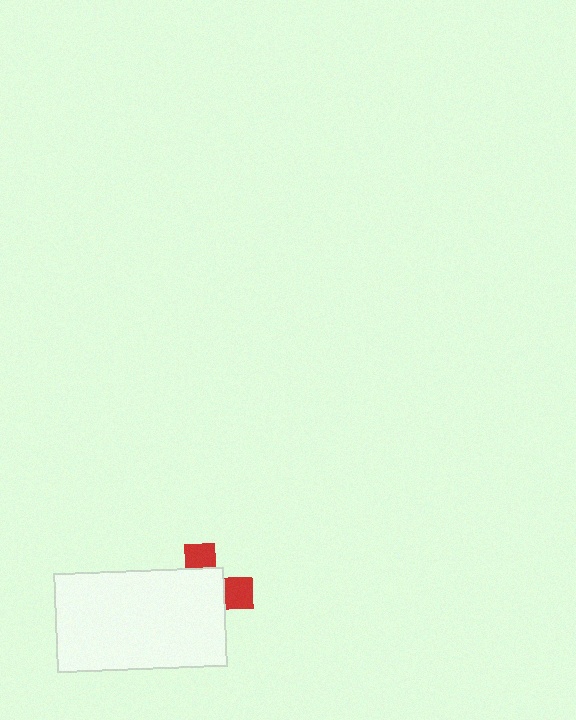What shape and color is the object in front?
The object in front is a white rectangle.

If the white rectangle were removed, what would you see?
You would see the complete red cross.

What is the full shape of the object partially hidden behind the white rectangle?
The partially hidden object is a red cross.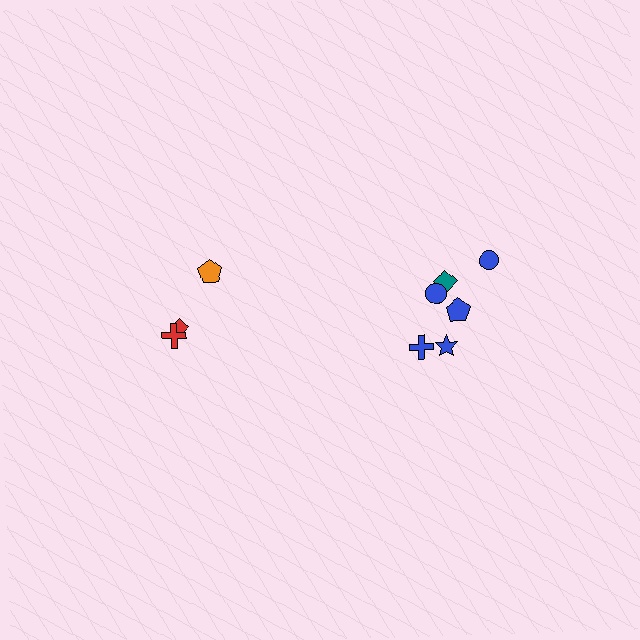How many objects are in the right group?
There are 6 objects.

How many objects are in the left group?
There are 3 objects.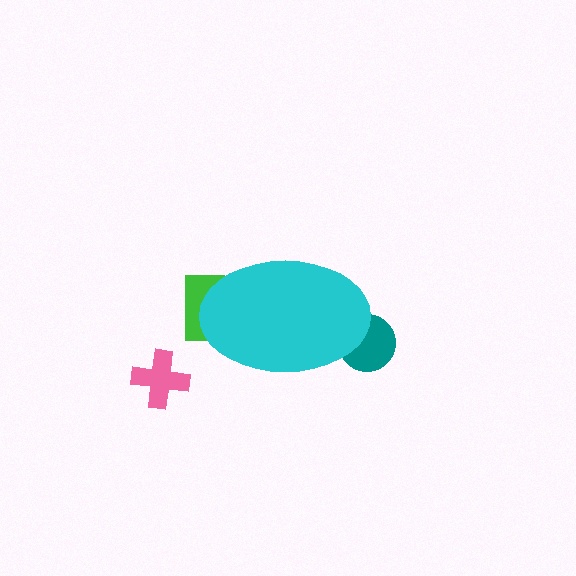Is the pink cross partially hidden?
No, the pink cross is fully visible.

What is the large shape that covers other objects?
A cyan ellipse.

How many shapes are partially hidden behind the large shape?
2 shapes are partially hidden.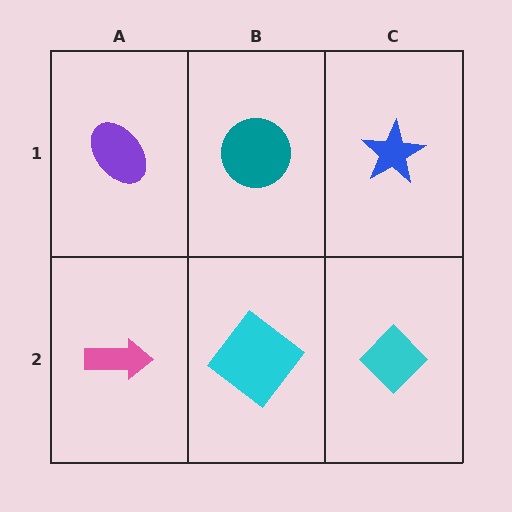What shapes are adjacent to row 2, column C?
A blue star (row 1, column C), a cyan diamond (row 2, column B).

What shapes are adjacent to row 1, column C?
A cyan diamond (row 2, column C), a teal circle (row 1, column B).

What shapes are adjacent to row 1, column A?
A pink arrow (row 2, column A), a teal circle (row 1, column B).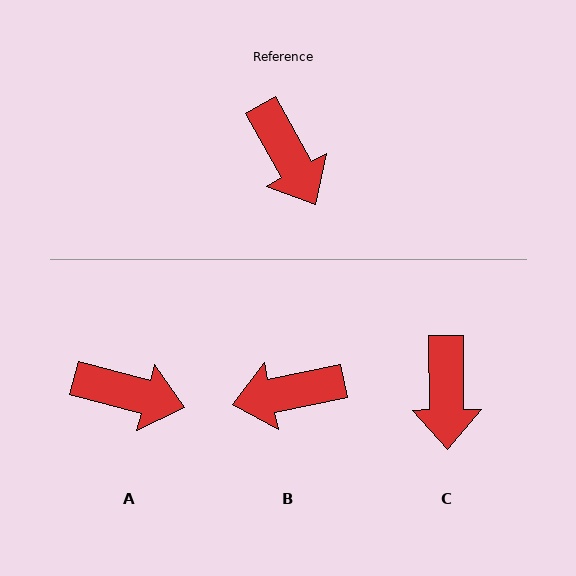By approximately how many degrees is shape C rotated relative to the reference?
Approximately 28 degrees clockwise.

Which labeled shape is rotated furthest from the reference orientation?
B, about 107 degrees away.